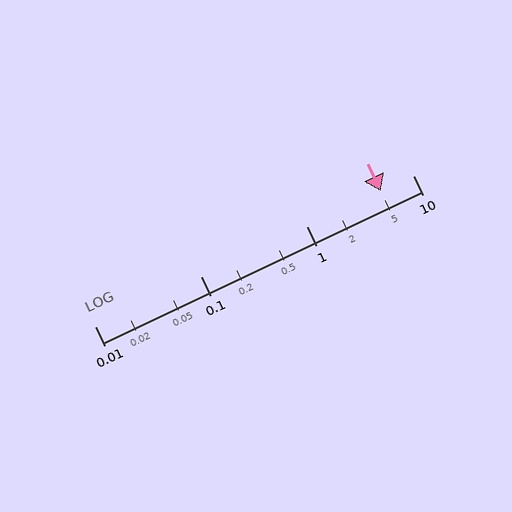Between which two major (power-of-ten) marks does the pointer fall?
The pointer is between 1 and 10.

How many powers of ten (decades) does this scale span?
The scale spans 3 decades, from 0.01 to 10.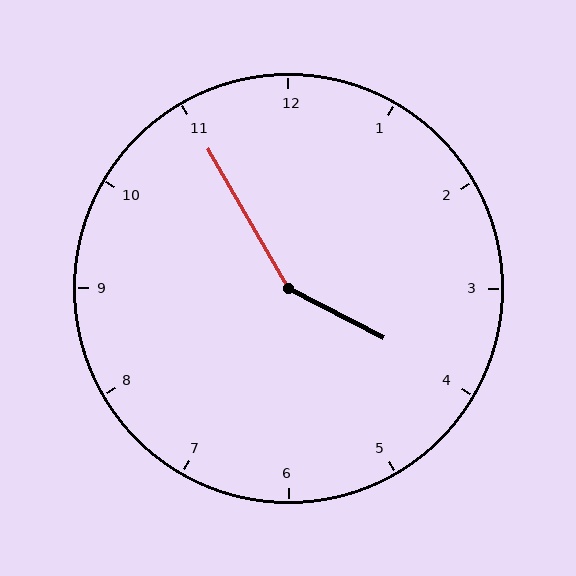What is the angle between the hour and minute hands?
Approximately 148 degrees.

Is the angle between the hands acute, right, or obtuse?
It is obtuse.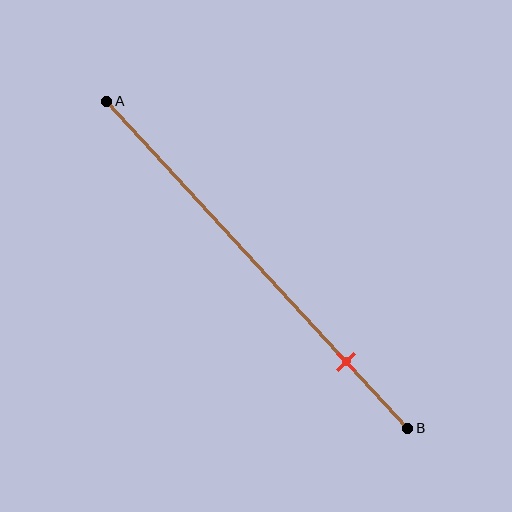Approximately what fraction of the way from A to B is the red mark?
The red mark is approximately 80% of the way from A to B.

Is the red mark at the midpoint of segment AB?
No, the mark is at about 80% from A, not at the 50% midpoint.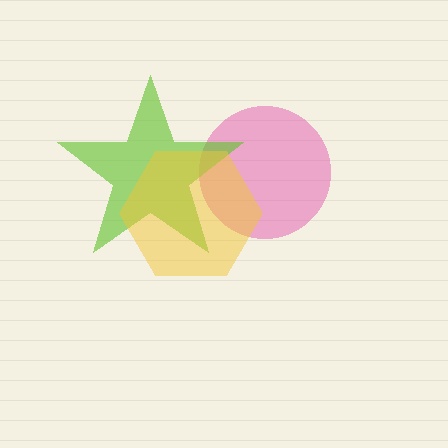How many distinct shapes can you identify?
There are 3 distinct shapes: a pink circle, a lime star, a yellow hexagon.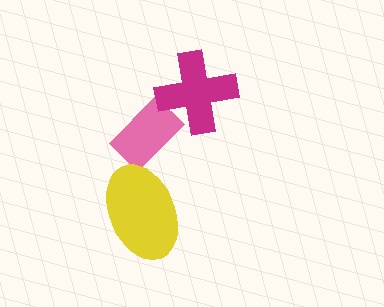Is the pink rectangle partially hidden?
Yes, it is partially covered by another shape.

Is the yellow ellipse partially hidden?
No, no other shape covers it.